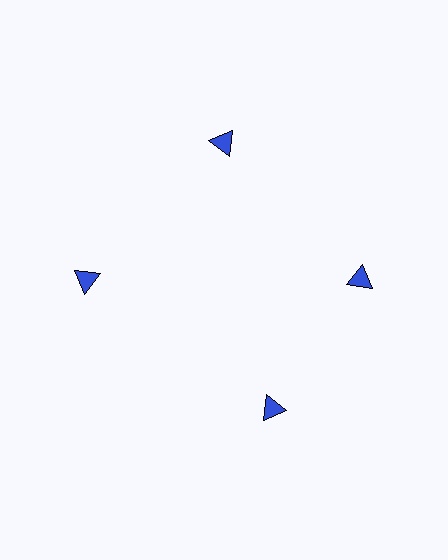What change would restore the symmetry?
The symmetry would be restored by rotating it back into even spacing with its neighbors so that all 4 triangles sit at equal angles and equal distance from the center.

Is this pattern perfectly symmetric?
No. The 4 blue triangles are arranged in a ring, but one element near the 6 o'clock position is rotated out of alignment along the ring, breaking the 4-fold rotational symmetry.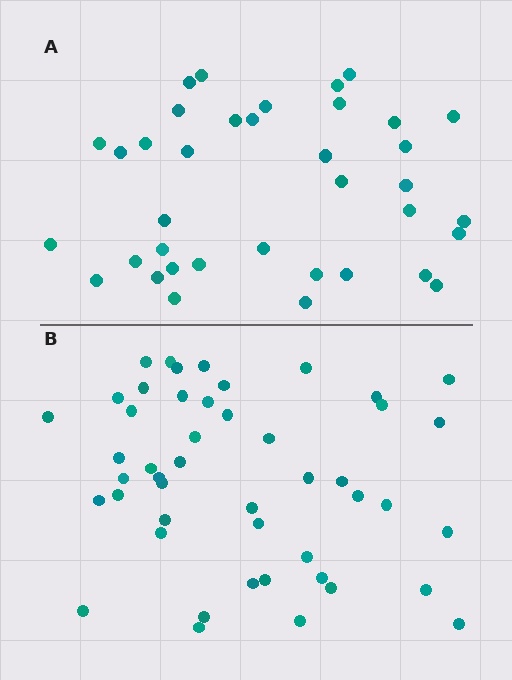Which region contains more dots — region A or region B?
Region B (the bottom region) has more dots.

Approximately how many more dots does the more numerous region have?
Region B has roughly 10 or so more dots than region A.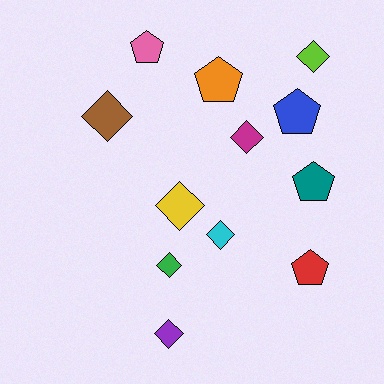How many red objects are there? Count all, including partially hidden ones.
There is 1 red object.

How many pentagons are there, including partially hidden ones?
There are 5 pentagons.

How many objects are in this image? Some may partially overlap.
There are 12 objects.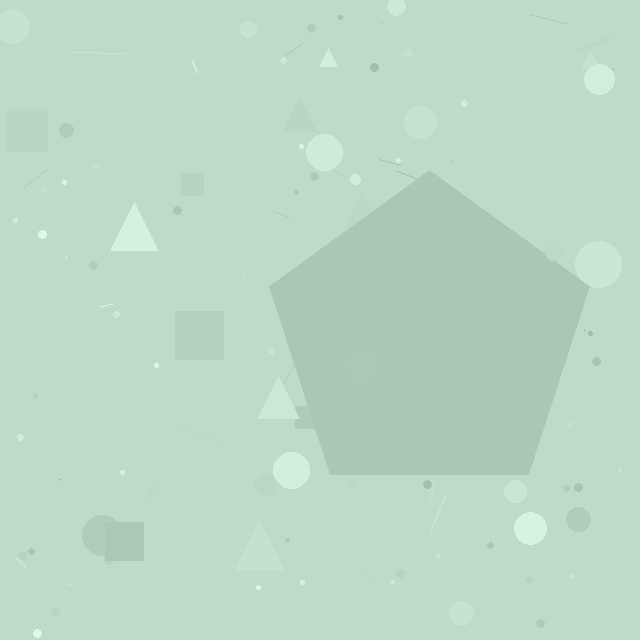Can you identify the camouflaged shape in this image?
The camouflaged shape is a pentagon.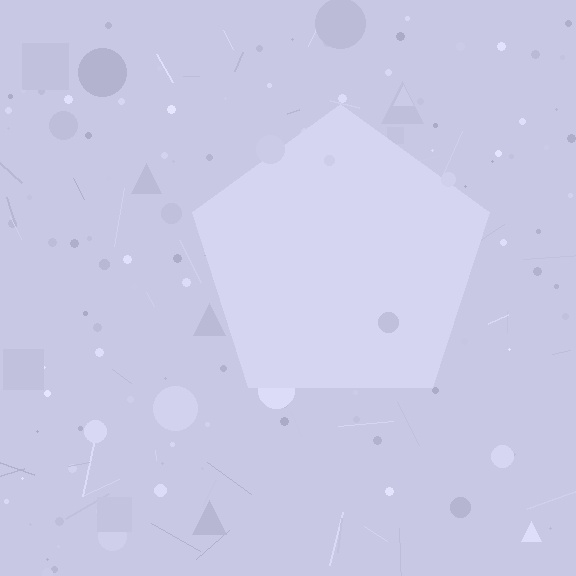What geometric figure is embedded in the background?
A pentagon is embedded in the background.